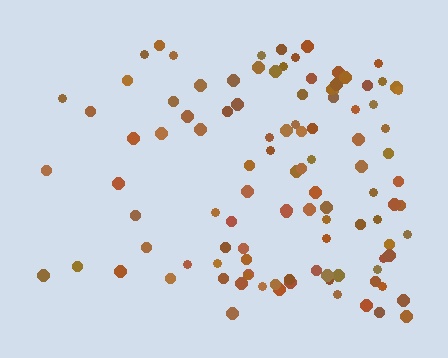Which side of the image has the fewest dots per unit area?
The left.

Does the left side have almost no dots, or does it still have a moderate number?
Still a moderate number, just noticeably fewer than the right.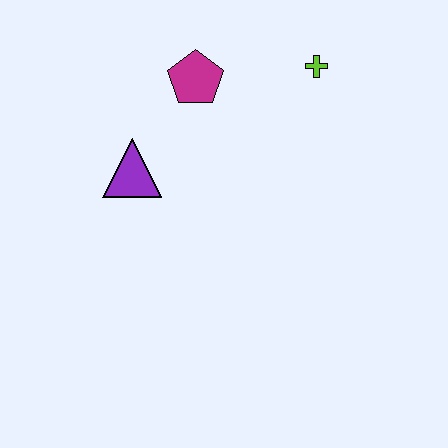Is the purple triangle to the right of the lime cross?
No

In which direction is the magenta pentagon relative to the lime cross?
The magenta pentagon is to the left of the lime cross.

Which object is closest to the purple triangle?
The magenta pentagon is closest to the purple triangle.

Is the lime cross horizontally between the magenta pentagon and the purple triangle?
No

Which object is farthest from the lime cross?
The purple triangle is farthest from the lime cross.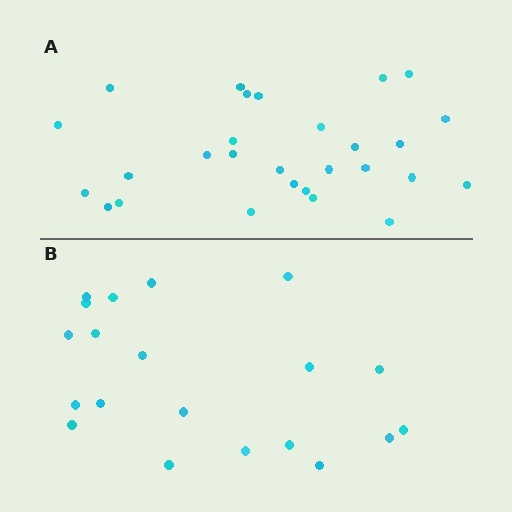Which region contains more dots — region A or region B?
Region A (the top region) has more dots.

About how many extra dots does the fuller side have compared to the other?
Region A has roughly 8 or so more dots than region B.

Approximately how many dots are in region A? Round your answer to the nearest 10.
About 30 dots. (The exact count is 28, which rounds to 30.)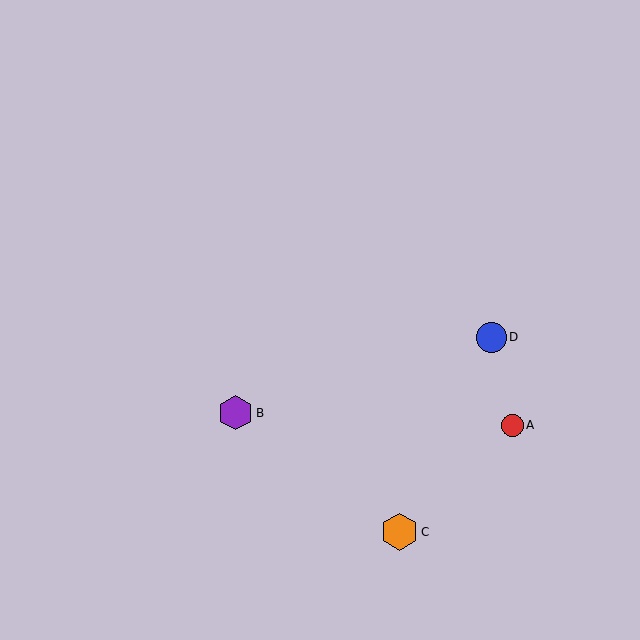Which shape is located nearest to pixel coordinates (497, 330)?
The blue circle (labeled D) at (491, 337) is nearest to that location.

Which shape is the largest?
The orange hexagon (labeled C) is the largest.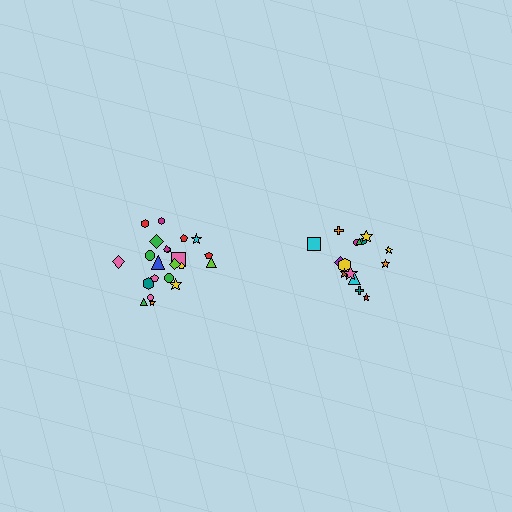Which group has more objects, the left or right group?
The left group.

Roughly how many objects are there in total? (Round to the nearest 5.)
Roughly 35 objects in total.